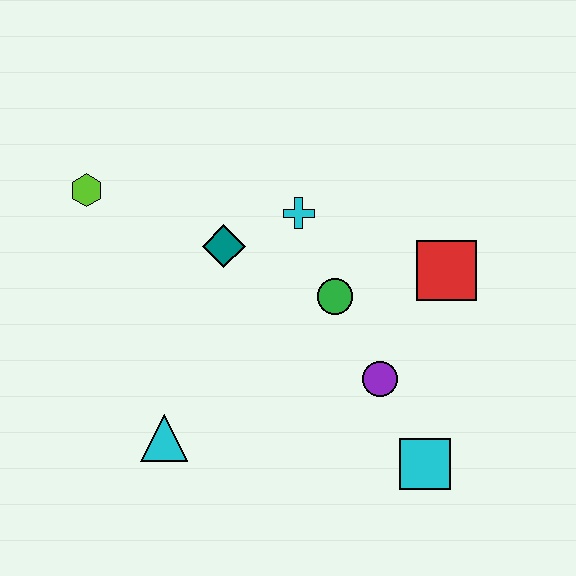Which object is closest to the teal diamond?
The cyan cross is closest to the teal diamond.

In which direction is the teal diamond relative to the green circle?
The teal diamond is to the left of the green circle.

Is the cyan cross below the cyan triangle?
No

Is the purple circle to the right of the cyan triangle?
Yes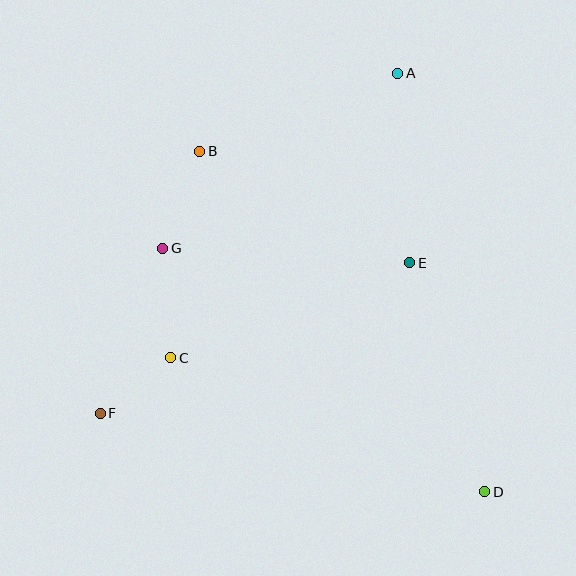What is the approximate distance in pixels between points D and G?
The distance between D and G is approximately 404 pixels.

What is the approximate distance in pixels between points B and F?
The distance between B and F is approximately 280 pixels.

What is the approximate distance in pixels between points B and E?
The distance between B and E is approximately 238 pixels.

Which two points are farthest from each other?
Points A and F are farthest from each other.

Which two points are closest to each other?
Points C and F are closest to each other.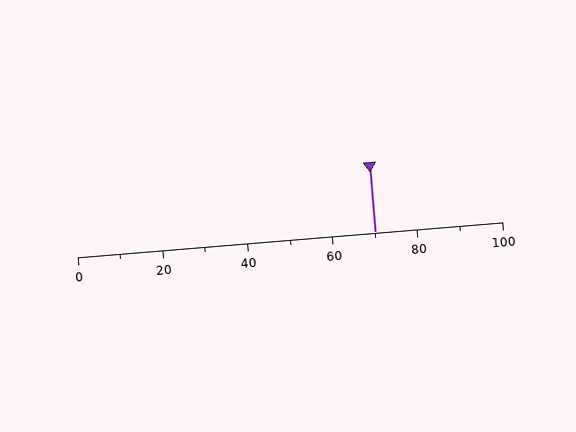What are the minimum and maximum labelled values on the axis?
The axis runs from 0 to 100.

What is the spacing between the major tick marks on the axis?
The major ticks are spaced 20 apart.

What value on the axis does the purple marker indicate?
The marker indicates approximately 70.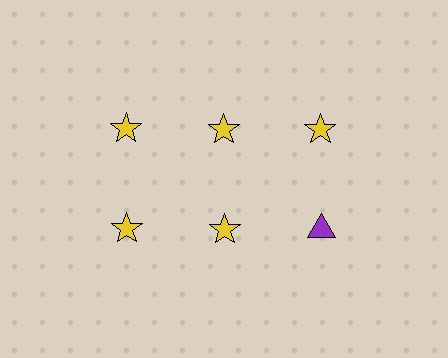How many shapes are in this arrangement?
There are 6 shapes arranged in a grid pattern.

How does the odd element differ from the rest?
It differs in both color (purple instead of yellow) and shape (triangle instead of star).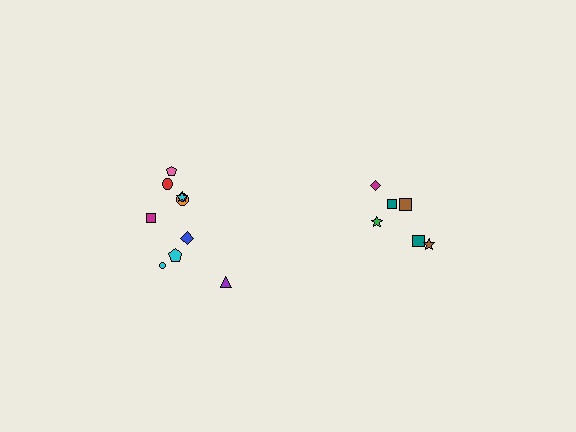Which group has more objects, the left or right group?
The left group.